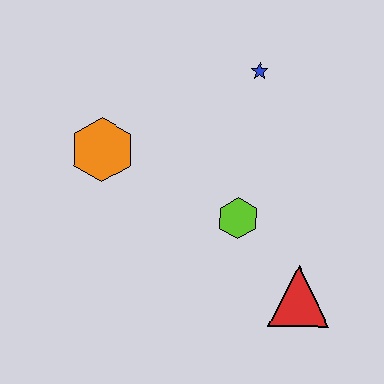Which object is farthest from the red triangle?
The orange hexagon is farthest from the red triangle.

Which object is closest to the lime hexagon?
The red triangle is closest to the lime hexagon.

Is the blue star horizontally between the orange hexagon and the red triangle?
Yes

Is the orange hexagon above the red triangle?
Yes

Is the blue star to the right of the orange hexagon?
Yes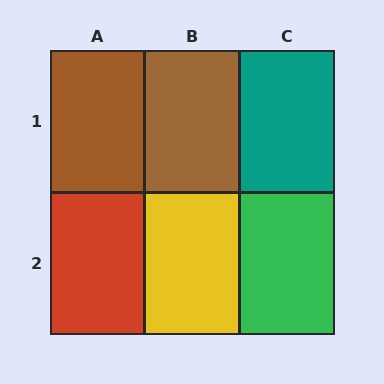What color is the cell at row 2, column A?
Red.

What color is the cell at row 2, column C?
Green.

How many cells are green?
1 cell is green.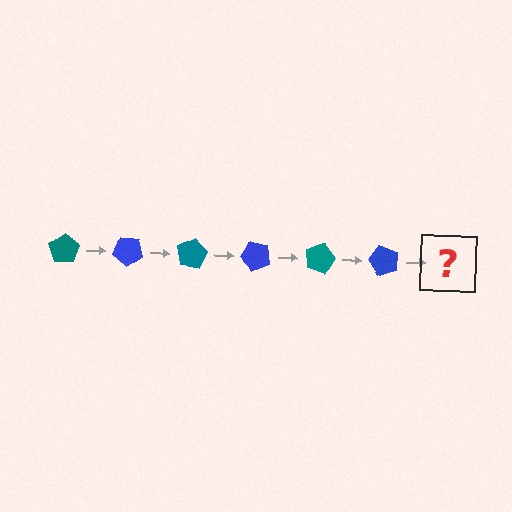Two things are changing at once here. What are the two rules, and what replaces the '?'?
The two rules are that it rotates 40 degrees each step and the color cycles through teal and blue. The '?' should be a teal pentagon, rotated 240 degrees from the start.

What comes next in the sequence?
The next element should be a teal pentagon, rotated 240 degrees from the start.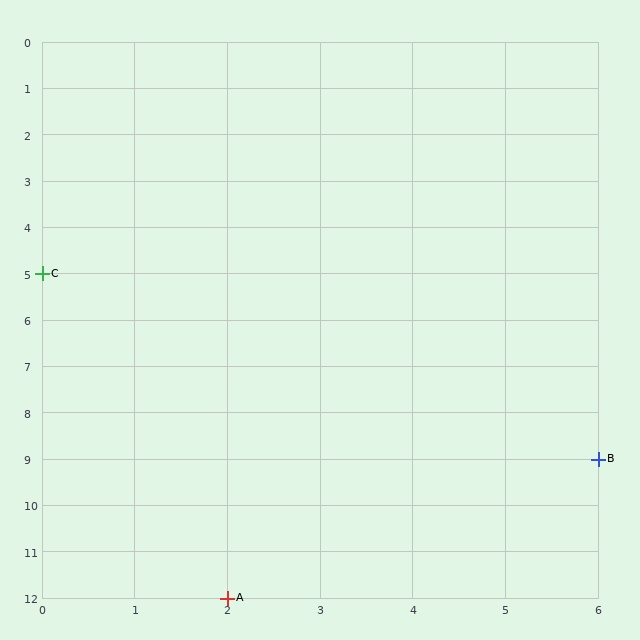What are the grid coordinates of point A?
Point A is at grid coordinates (2, 12).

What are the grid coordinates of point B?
Point B is at grid coordinates (6, 9).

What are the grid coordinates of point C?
Point C is at grid coordinates (0, 5).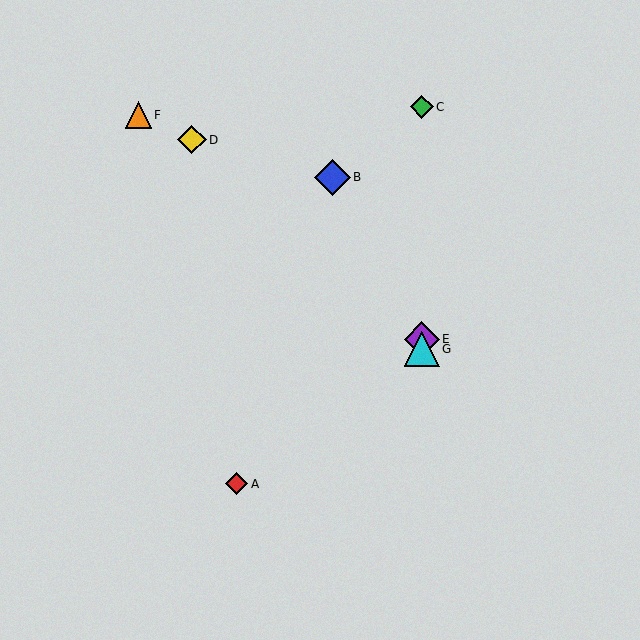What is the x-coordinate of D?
Object D is at x≈192.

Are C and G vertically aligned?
Yes, both are at x≈422.